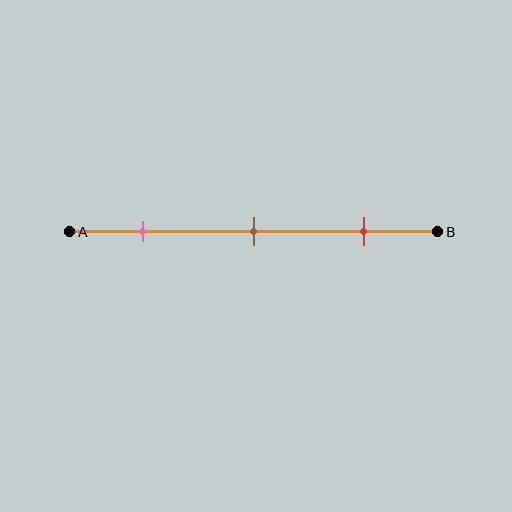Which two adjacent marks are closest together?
The pink and brown marks are the closest adjacent pair.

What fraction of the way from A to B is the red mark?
The red mark is approximately 80% (0.8) of the way from A to B.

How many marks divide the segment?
There are 3 marks dividing the segment.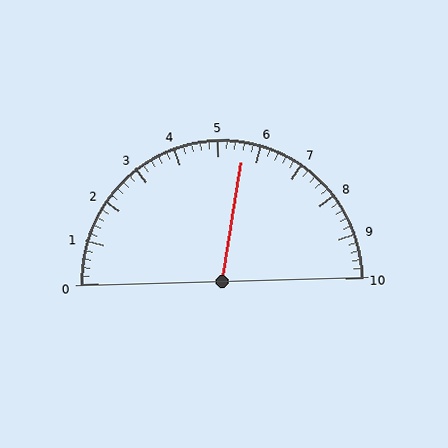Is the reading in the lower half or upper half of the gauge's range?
The reading is in the upper half of the range (0 to 10).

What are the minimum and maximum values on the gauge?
The gauge ranges from 0 to 10.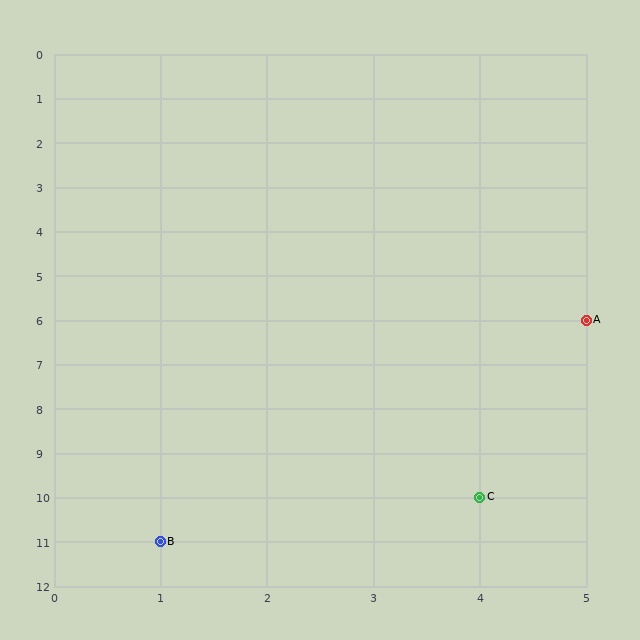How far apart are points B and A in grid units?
Points B and A are 4 columns and 5 rows apart (about 6.4 grid units diagonally).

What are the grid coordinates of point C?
Point C is at grid coordinates (4, 10).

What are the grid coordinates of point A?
Point A is at grid coordinates (5, 6).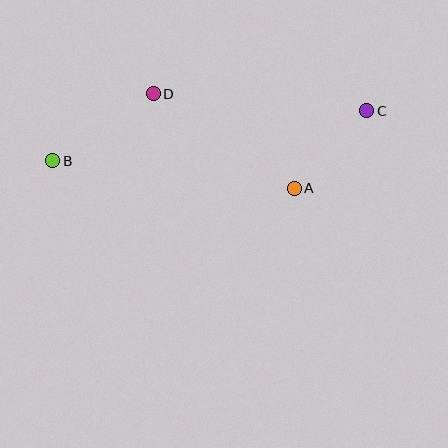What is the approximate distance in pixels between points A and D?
The distance between A and D is approximately 169 pixels.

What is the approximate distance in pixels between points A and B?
The distance between A and B is approximately 243 pixels.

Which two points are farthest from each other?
Points B and C are farthest from each other.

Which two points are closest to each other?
Points A and C are closest to each other.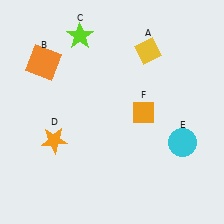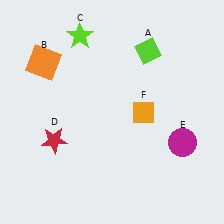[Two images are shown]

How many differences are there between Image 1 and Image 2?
There are 3 differences between the two images.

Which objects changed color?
A changed from yellow to lime. D changed from orange to red. E changed from cyan to magenta.